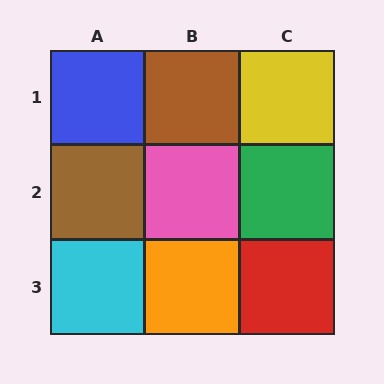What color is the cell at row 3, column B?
Orange.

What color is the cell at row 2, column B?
Pink.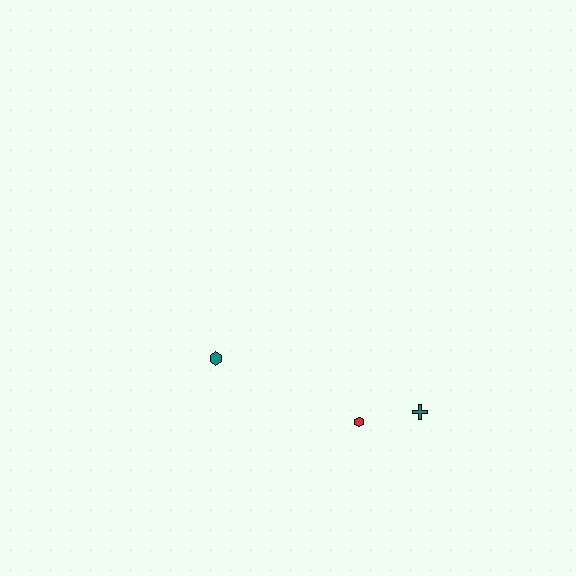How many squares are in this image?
There are no squares.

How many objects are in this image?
There are 3 objects.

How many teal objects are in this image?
There are 2 teal objects.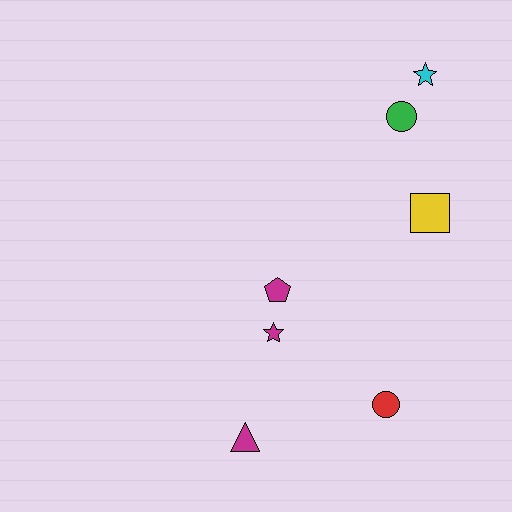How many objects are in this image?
There are 7 objects.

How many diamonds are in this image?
There are no diamonds.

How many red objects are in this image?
There is 1 red object.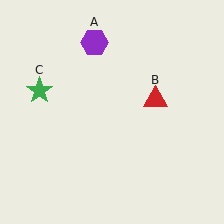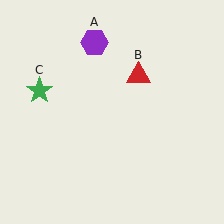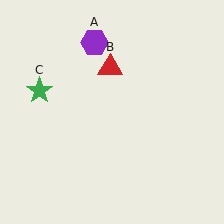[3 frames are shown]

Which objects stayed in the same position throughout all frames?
Purple hexagon (object A) and green star (object C) remained stationary.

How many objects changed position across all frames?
1 object changed position: red triangle (object B).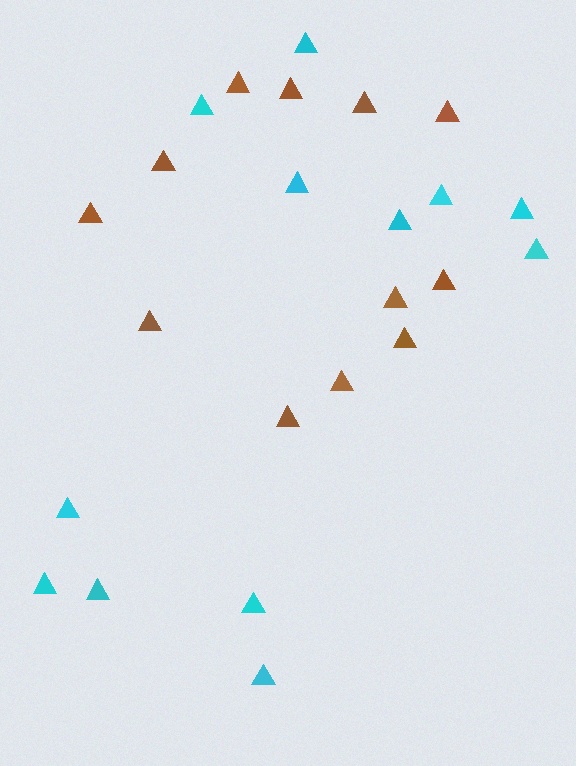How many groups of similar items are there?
There are 2 groups: one group of brown triangles (12) and one group of cyan triangles (12).